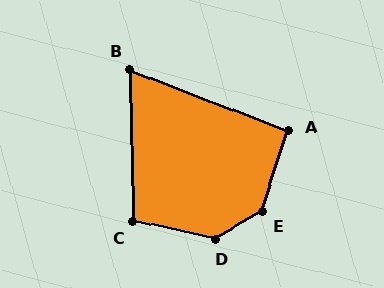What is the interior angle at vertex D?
Approximately 138 degrees (obtuse).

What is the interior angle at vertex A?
Approximately 93 degrees (approximately right).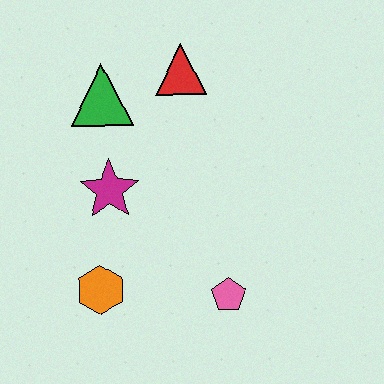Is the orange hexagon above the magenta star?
No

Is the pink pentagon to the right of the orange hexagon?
Yes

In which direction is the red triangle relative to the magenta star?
The red triangle is above the magenta star.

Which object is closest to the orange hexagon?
The magenta star is closest to the orange hexagon.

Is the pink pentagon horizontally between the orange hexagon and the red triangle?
No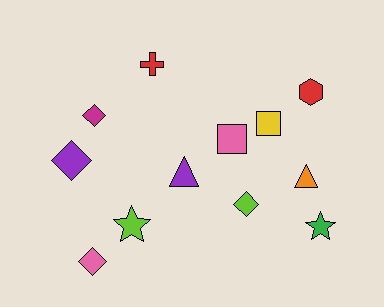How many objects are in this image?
There are 12 objects.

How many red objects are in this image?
There are 2 red objects.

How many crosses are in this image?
There is 1 cross.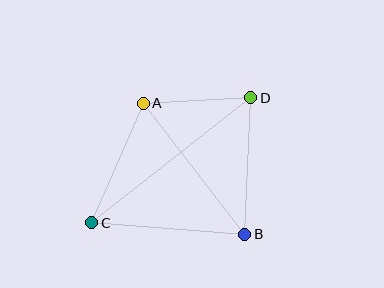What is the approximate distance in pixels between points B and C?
The distance between B and C is approximately 153 pixels.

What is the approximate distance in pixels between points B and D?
The distance between B and D is approximately 137 pixels.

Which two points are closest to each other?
Points A and D are closest to each other.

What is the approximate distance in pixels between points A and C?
The distance between A and C is approximately 130 pixels.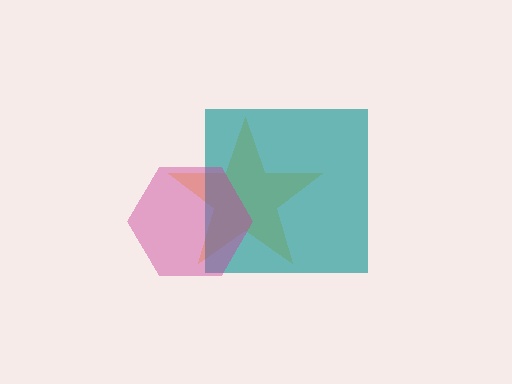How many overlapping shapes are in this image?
There are 3 overlapping shapes in the image.